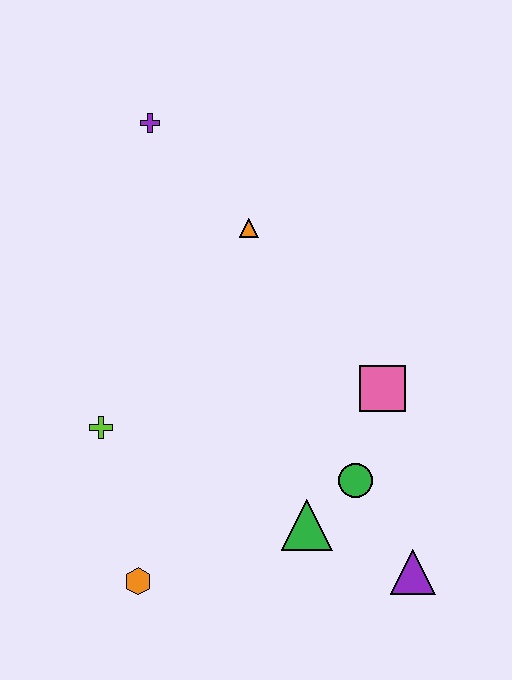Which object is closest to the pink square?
The green circle is closest to the pink square.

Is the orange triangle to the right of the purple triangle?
No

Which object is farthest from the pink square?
The purple cross is farthest from the pink square.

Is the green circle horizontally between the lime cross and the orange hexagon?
No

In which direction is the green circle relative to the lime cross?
The green circle is to the right of the lime cross.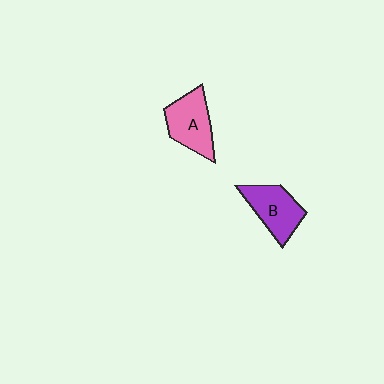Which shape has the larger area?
Shape A (pink).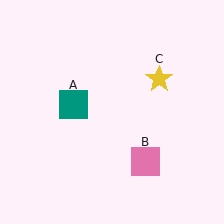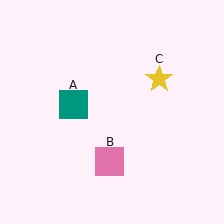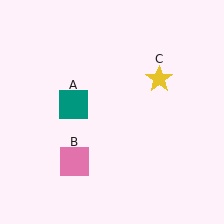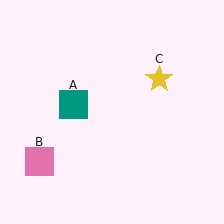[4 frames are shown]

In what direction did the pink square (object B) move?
The pink square (object B) moved left.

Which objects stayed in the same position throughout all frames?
Teal square (object A) and yellow star (object C) remained stationary.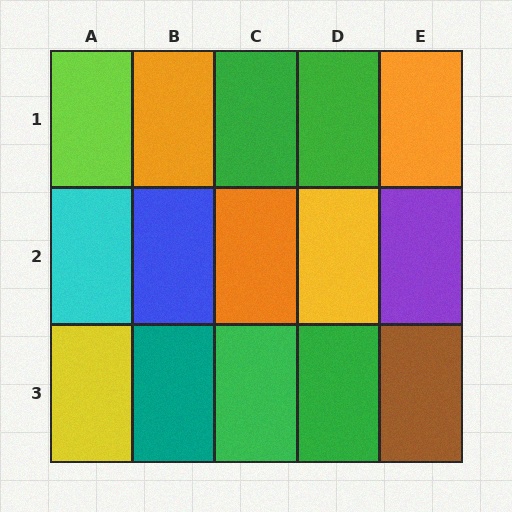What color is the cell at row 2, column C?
Orange.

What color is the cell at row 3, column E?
Brown.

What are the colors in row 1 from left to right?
Lime, orange, green, green, orange.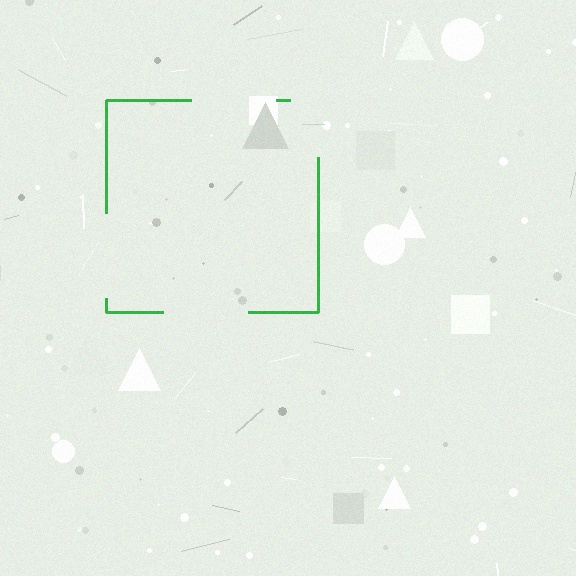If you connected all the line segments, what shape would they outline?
They would outline a square.